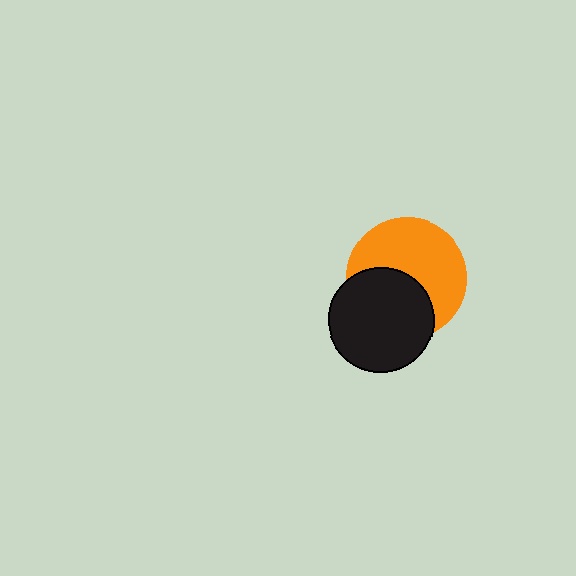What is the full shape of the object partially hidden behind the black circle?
The partially hidden object is an orange circle.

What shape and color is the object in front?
The object in front is a black circle.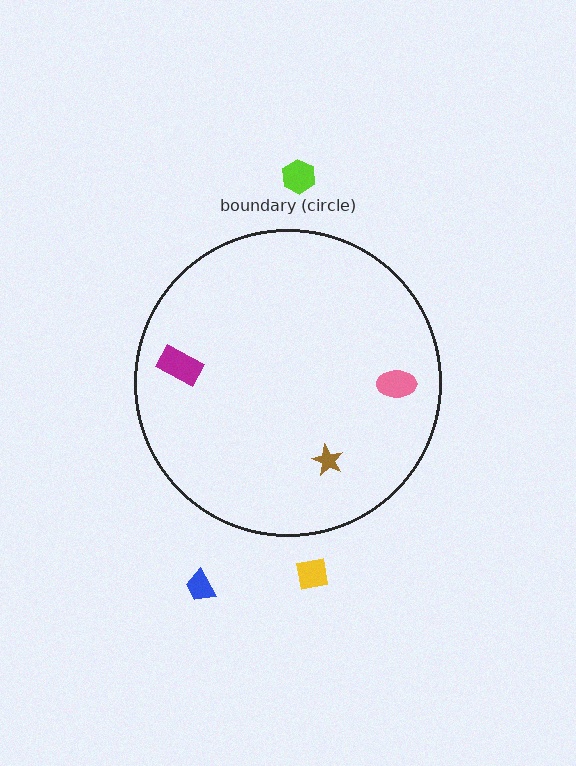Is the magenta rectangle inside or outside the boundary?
Inside.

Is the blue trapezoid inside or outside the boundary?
Outside.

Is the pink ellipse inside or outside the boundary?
Inside.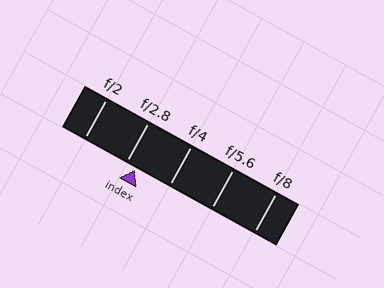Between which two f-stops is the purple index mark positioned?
The index mark is between f/2.8 and f/4.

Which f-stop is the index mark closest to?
The index mark is closest to f/2.8.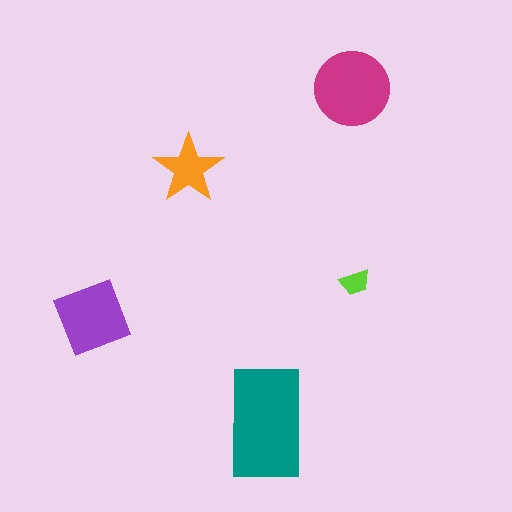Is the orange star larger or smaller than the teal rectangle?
Smaller.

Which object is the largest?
The teal rectangle.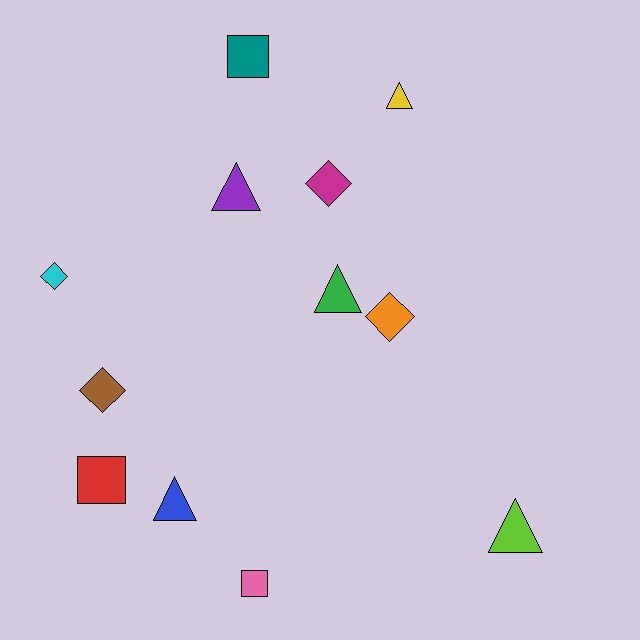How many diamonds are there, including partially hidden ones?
There are 4 diamonds.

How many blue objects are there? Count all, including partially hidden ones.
There is 1 blue object.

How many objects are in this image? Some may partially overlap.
There are 12 objects.